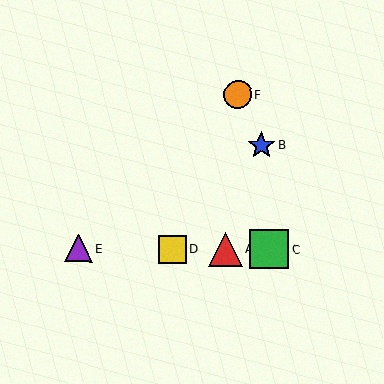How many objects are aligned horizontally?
4 objects (A, C, D, E) are aligned horizontally.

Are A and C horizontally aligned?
Yes, both are at y≈249.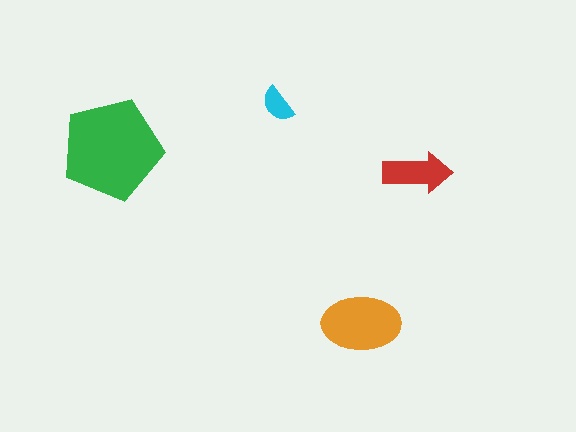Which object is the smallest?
The cyan semicircle.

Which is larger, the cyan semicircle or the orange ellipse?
The orange ellipse.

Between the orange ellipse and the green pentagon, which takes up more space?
The green pentagon.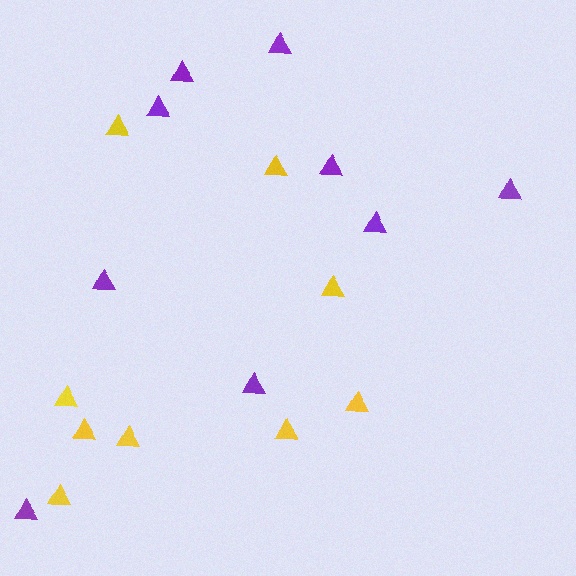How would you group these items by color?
There are 2 groups: one group of yellow triangles (9) and one group of purple triangles (9).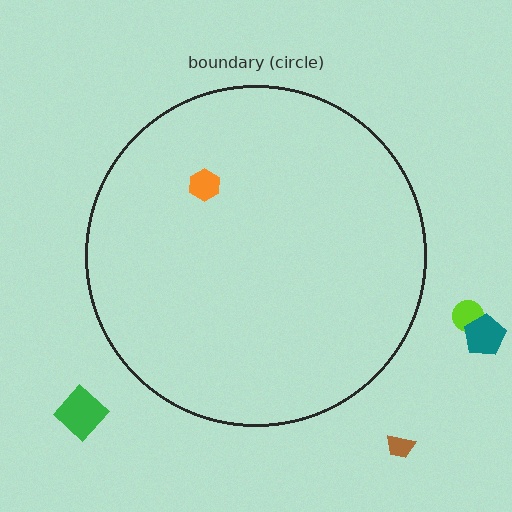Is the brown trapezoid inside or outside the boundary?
Outside.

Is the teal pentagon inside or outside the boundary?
Outside.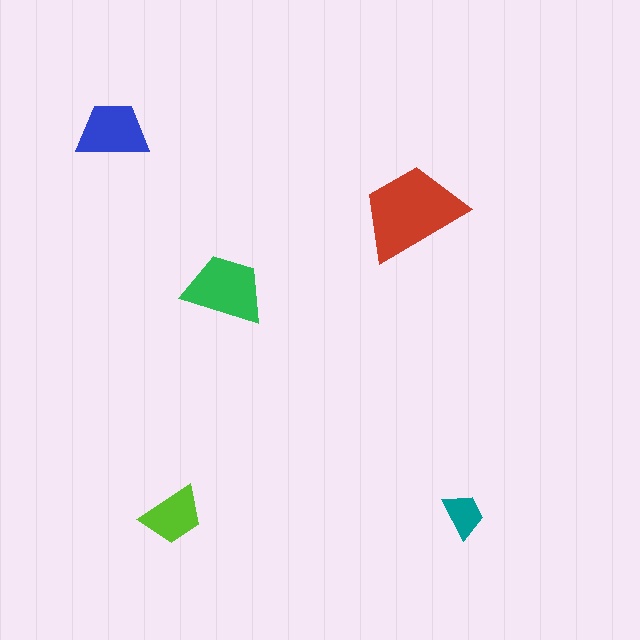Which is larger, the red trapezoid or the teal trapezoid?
The red one.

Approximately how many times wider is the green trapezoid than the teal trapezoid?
About 2 times wider.